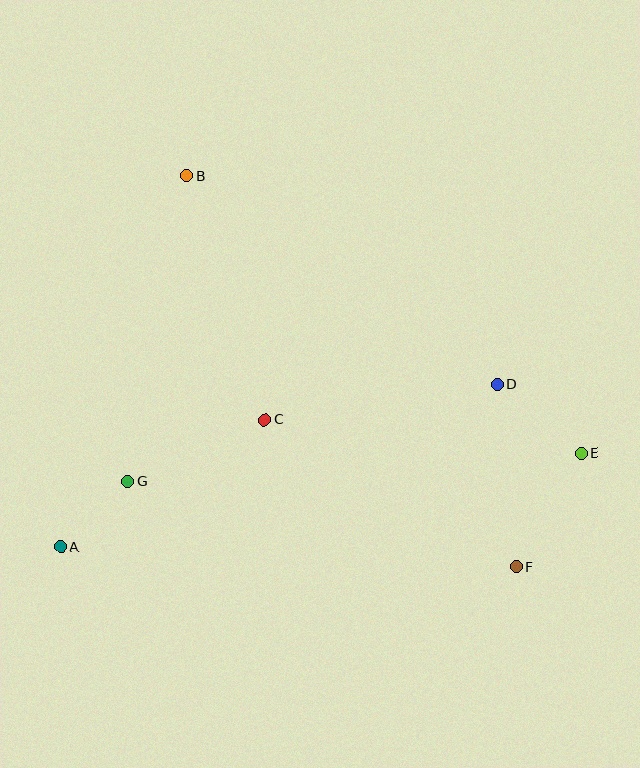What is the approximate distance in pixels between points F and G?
The distance between F and G is approximately 398 pixels.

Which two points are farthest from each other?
Points A and E are farthest from each other.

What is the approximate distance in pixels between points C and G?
The distance between C and G is approximately 151 pixels.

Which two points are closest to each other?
Points A and G are closest to each other.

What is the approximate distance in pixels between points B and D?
The distance between B and D is approximately 374 pixels.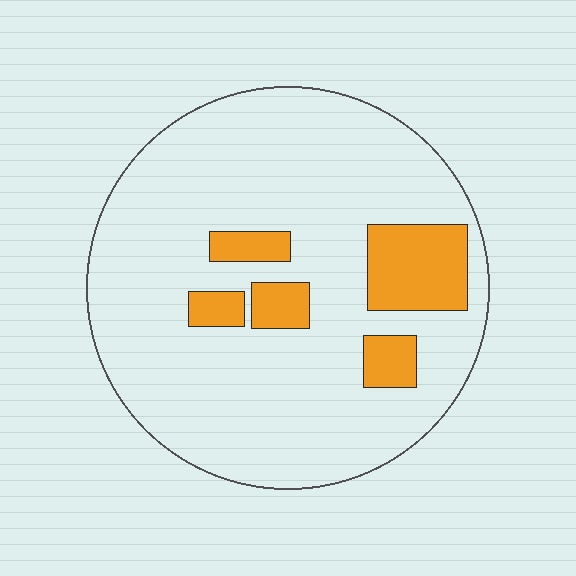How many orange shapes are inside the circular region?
5.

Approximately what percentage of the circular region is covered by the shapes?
Approximately 15%.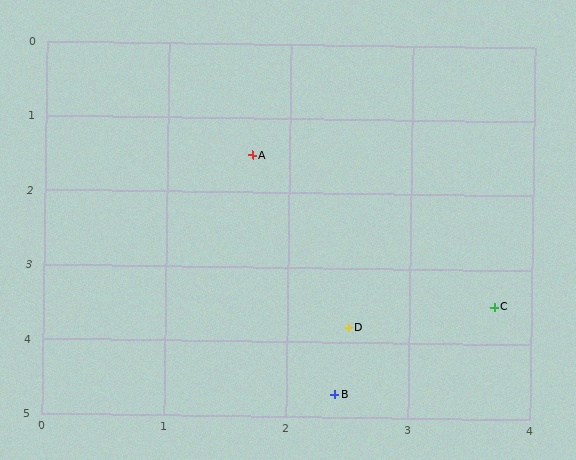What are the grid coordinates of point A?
Point A is at approximately (1.7, 1.5).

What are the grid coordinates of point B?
Point B is at approximately (2.4, 4.7).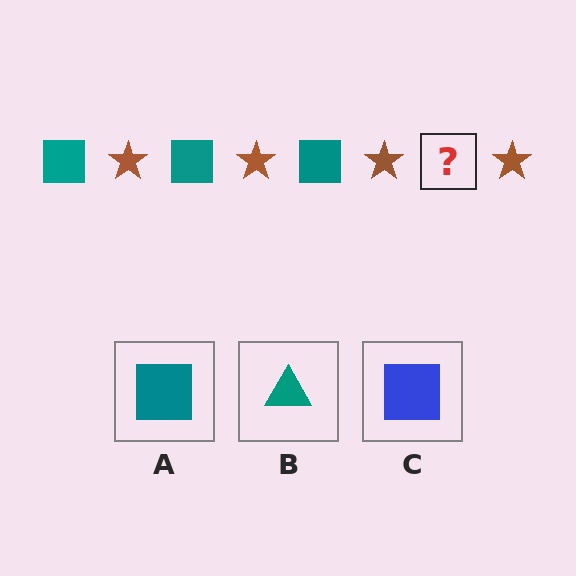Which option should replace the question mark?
Option A.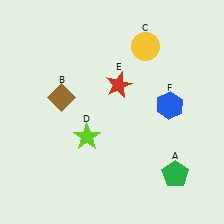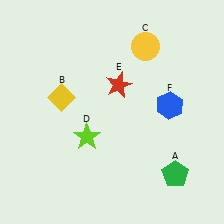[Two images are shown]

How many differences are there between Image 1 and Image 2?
There is 1 difference between the two images.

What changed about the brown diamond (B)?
In Image 1, B is brown. In Image 2, it changed to yellow.